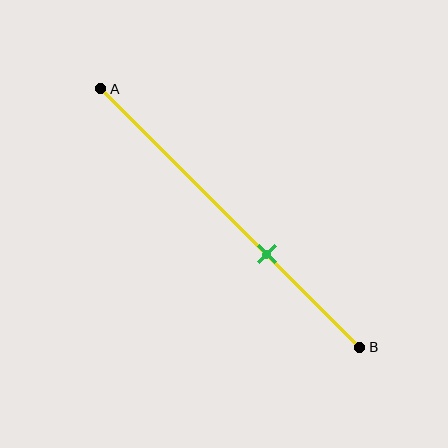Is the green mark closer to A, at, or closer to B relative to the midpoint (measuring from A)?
The green mark is closer to point B than the midpoint of segment AB.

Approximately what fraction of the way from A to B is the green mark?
The green mark is approximately 65% of the way from A to B.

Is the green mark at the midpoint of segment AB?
No, the mark is at about 65% from A, not at the 50% midpoint.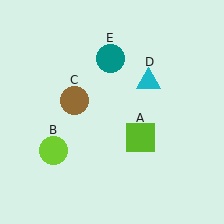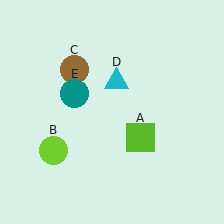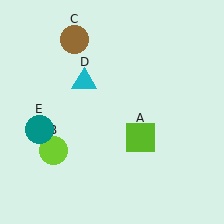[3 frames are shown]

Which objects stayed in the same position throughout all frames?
Lime square (object A) and lime circle (object B) remained stationary.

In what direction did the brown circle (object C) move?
The brown circle (object C) moved up.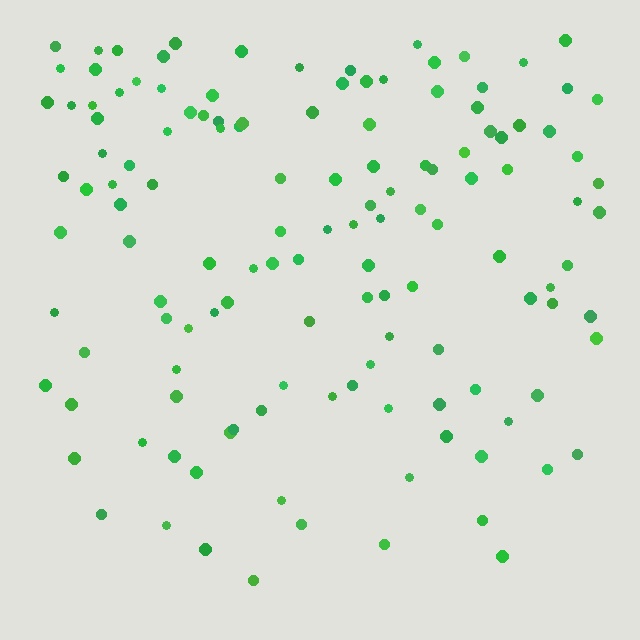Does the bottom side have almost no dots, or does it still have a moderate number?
Still a moderate number, just noticeably fewer than the top.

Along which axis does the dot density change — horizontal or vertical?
Vertical.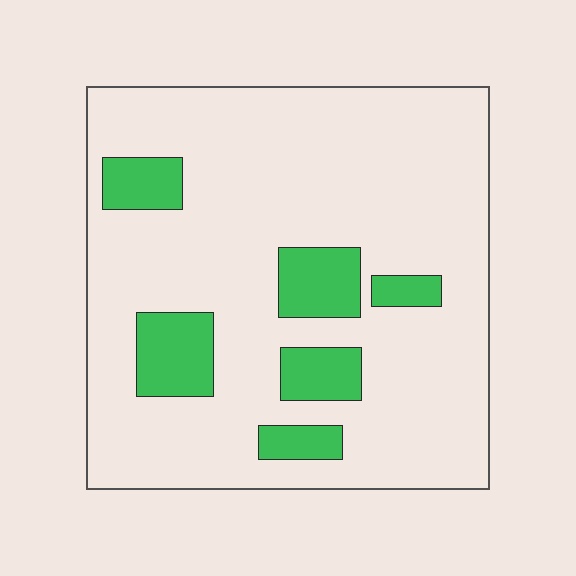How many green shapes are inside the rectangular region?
6.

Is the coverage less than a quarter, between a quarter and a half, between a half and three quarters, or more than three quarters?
Less than a quarter.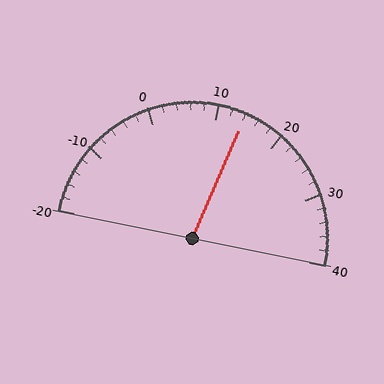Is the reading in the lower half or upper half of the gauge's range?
The reading is in the upper half of the range (-20 to 40).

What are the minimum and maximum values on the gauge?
The gauge ranges from -20 to 40.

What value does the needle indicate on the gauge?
The needle indicates approximately 14.